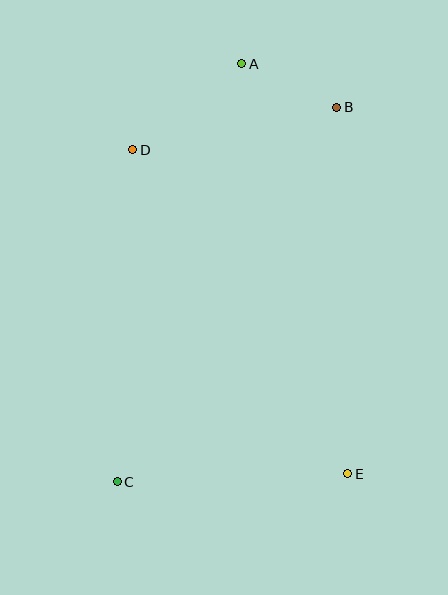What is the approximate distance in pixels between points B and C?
The distance between B and C is approximately 434 pixels.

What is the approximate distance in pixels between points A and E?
The distance between A and E is approximately 424 pixels.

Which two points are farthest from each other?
Points A and C are farthest from each other.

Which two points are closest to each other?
Points A and B are closest to each other.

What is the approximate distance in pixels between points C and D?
The distance between C and D is approximately 333 pixels.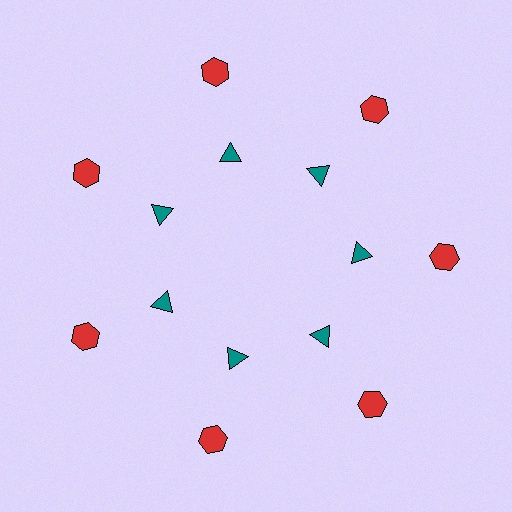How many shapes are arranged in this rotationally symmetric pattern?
There are 14 shapes, arranged in 7 groups of 2.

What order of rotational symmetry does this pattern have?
This pattern has 7-fold rotational symmetry.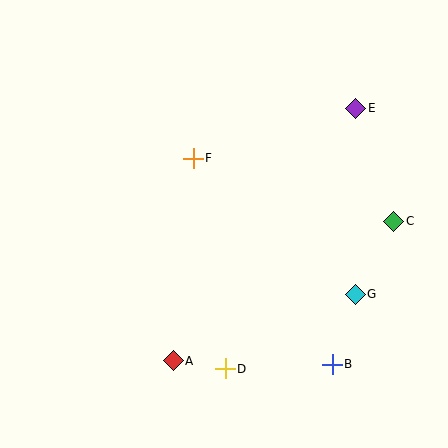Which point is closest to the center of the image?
Point F at (193, 158) is closest to the center.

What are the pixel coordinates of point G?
Point G is at (355, 294).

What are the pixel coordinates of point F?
Point F is at (193, 158).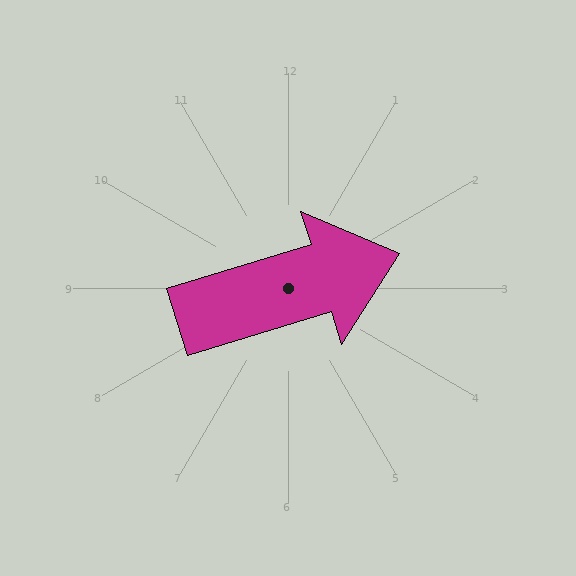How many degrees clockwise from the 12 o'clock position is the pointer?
Approximately 73 degrees.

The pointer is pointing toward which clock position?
Roughly 2 o'clock.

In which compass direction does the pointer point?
East.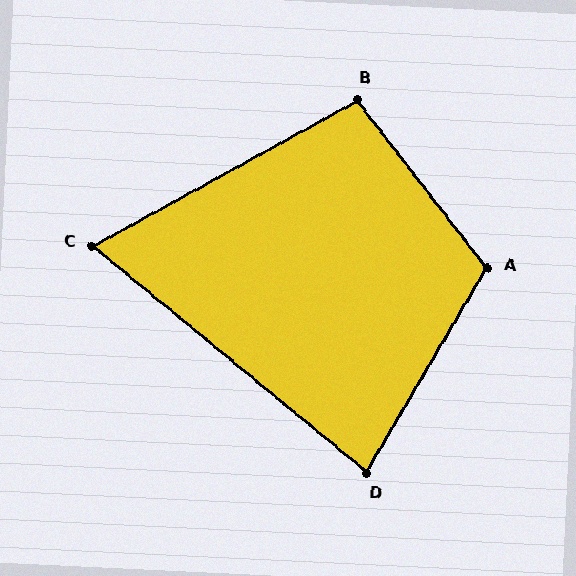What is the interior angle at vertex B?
Approximately 99 degrees (obtuse).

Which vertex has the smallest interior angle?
C, at approximately 68 degrees.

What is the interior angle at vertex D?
Approximately 81 degrees (acute).